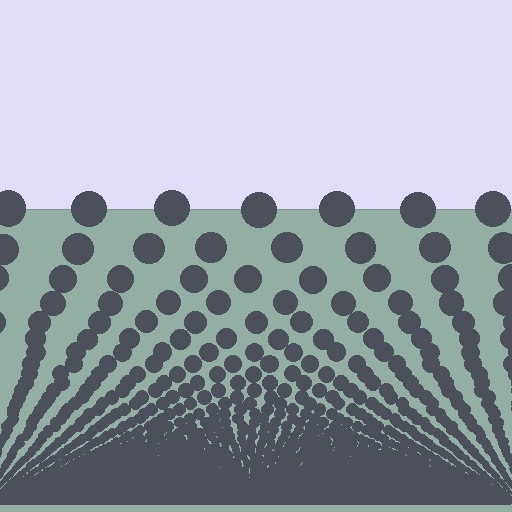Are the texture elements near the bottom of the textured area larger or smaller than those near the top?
Smaller. The gradient is inverted — elements near the bottom are smaller and denser.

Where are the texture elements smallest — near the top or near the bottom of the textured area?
Near the bottom.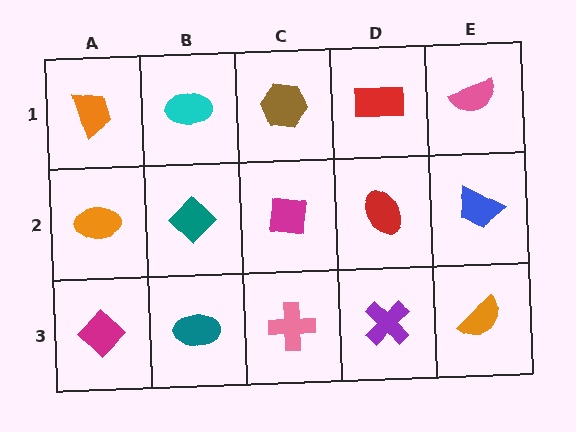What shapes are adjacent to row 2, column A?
An orange trapezoid (row 1, column A), a magenta diamond (row 3, column A), a teal diamond (row 2, column B).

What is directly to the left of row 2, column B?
An orange ellipse.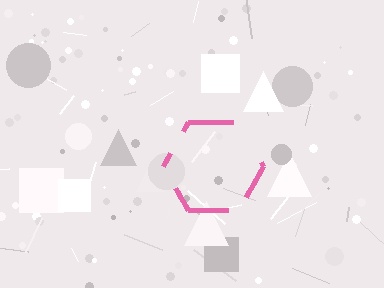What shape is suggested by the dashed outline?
The dashed outline suggests a hexagon.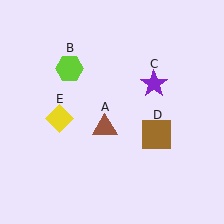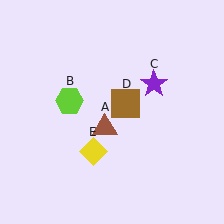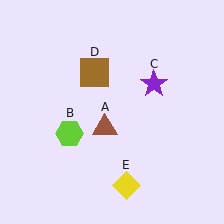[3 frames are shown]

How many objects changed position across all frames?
3 objects changed position: lime hexagon (object B), brown square (object D), yellow diamond (object E).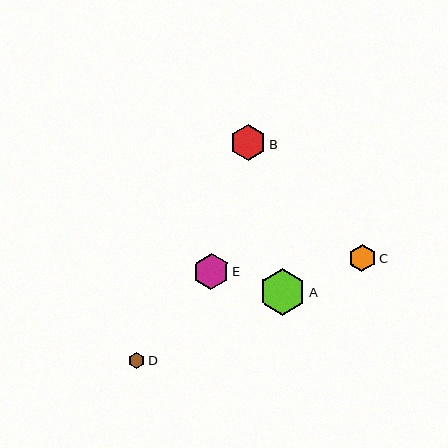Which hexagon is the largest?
Hexagon A is the largest with a size of approximately 47 pixels.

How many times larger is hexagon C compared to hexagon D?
Hexagon C is approximately 1.7 times the size of hexagon D.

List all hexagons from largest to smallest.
From largest to smallest: A, E, B, C, D.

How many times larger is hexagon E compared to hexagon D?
Hexagon E is approximately 2.3 times the size of hexagon D.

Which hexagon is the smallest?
Hexagon D is the smallest with a size of approximately 16 pixels.